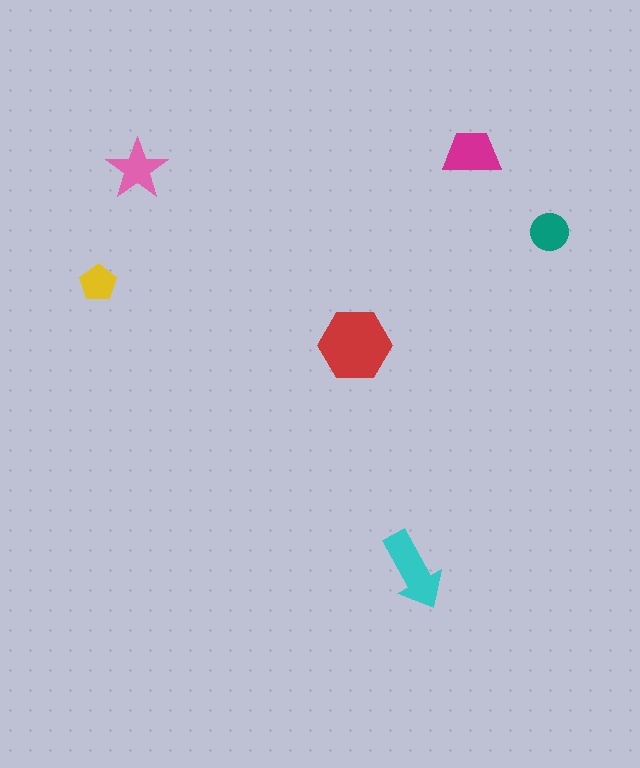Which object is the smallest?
The yellow pentagon.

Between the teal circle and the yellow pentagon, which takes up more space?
The teal circle.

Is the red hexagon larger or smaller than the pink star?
Larger.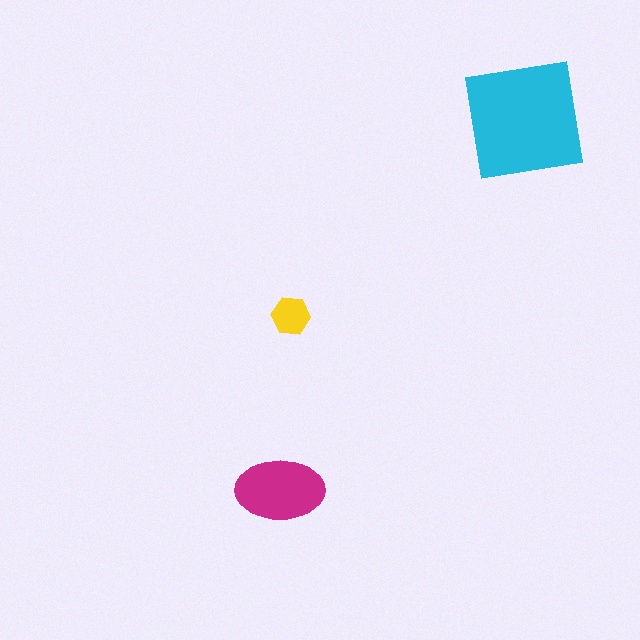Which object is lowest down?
The magenta ellipse is bottommost.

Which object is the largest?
The cyan square.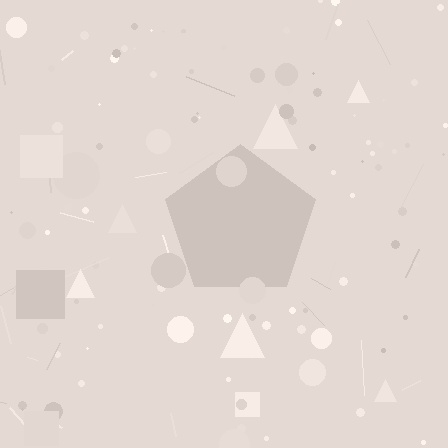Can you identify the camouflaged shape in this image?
The camouflaged shape is a pentagon.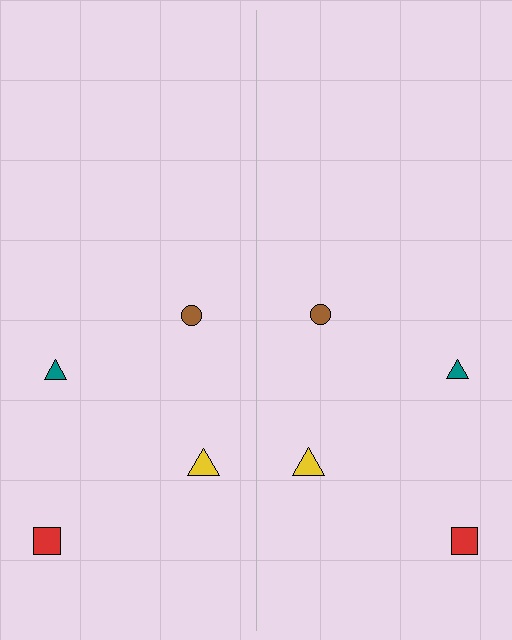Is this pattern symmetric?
Yes, this pattern has bilateral (reflection) symmetry.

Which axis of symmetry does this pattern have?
The pattern has a vertical axis of symmetry running through the center of the image.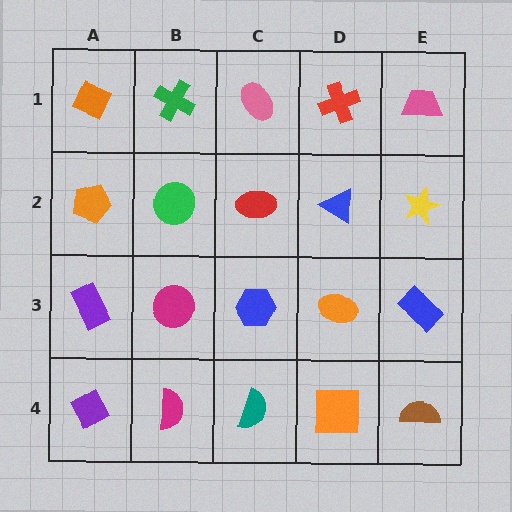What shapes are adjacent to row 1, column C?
A red ellipse (row 2, column C), a green cross (row 1, column B), a red cross (row 1, column D).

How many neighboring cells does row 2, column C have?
4.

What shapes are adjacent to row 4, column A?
A purple rectangle (row 3, column A), a magenta semicircle (row 4, column B).